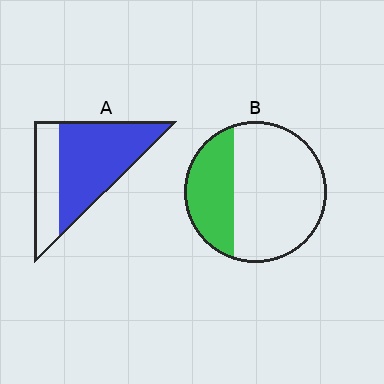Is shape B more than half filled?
No.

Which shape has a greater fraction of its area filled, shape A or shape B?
Shape A.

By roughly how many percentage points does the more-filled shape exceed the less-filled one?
By roughly 35 percentage points (A over B).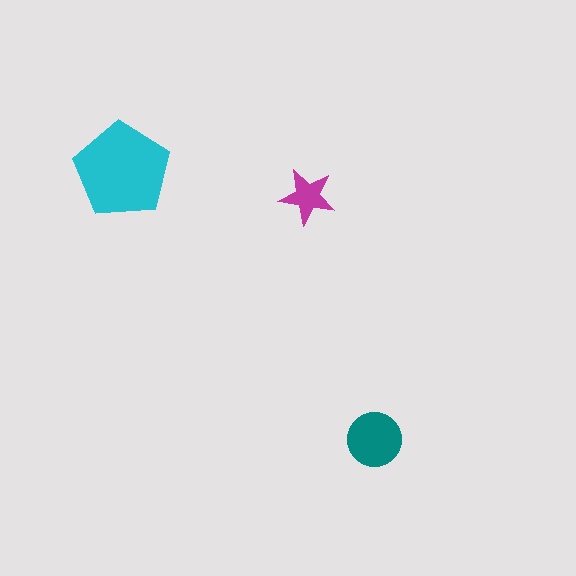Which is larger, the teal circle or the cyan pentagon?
The cyan pentagon.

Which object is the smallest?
The magenta star.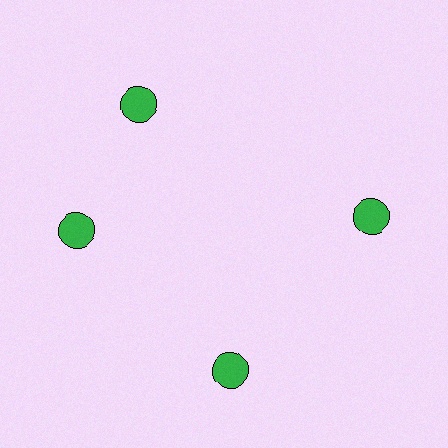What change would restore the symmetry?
The symmetry would be restored by rotating it back into even spacing with its neighbors so that all 4 circles sit at equal angles and equal distance from the center.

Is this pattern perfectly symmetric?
No. The 4 green circles are arranged in a ring, but one element near the 12 o'clock position is rotated out of alignment along the ring, breaking the 4-fold rotational symmetry.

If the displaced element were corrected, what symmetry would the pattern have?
It would have 4-fold rotational symmetry — the pattern would map onto itself every 90 degrees.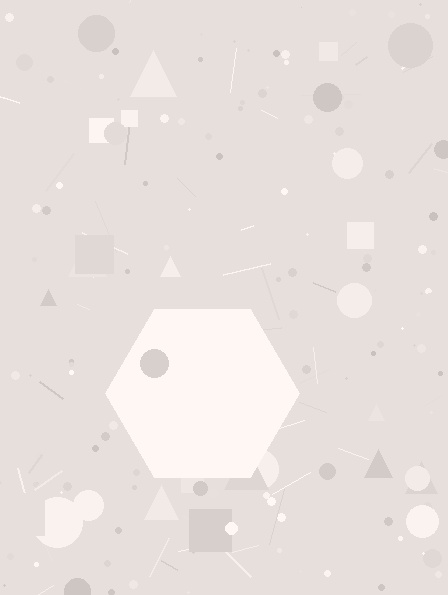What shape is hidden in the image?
A hexagon is hidden in the image.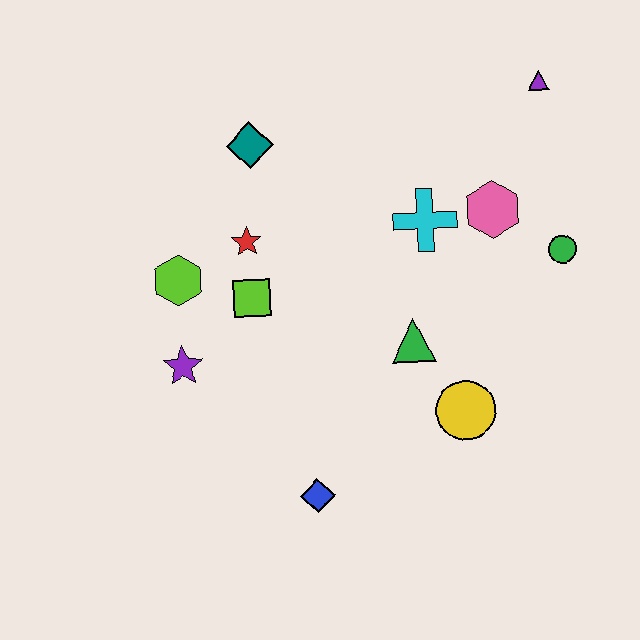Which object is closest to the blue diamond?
The yellow circle is closest to the blue diamond.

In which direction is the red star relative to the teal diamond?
The red star is below the teal diamond.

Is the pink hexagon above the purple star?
Yes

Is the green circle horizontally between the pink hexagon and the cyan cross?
No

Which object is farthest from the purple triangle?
The blue diamond is farthest from the purple triangle.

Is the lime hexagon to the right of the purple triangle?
No